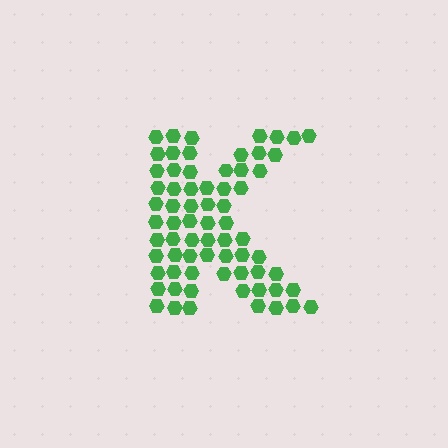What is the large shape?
The large shape is the letter K.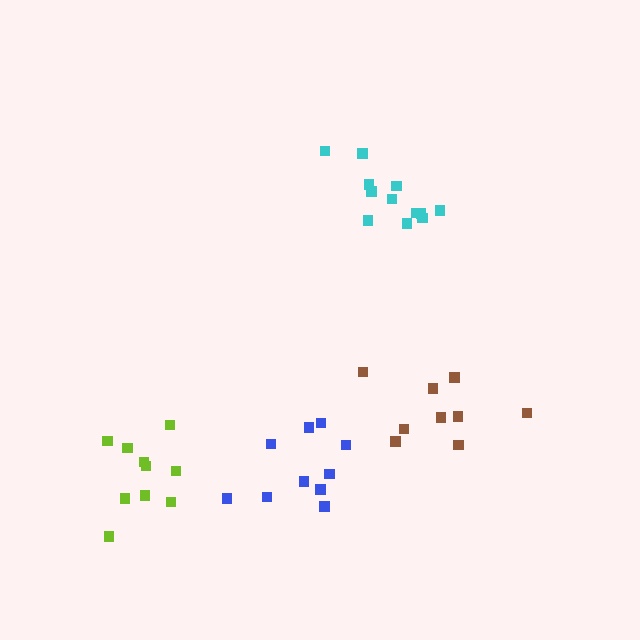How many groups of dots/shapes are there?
There are 4 groups.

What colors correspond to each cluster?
The clusters are colored: blue, cyan, brown, lime.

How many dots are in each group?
Group 1: 10 dots, Group 2: 12 dots, Group 3: 9 dots, Group 4: 10 dots (41 total).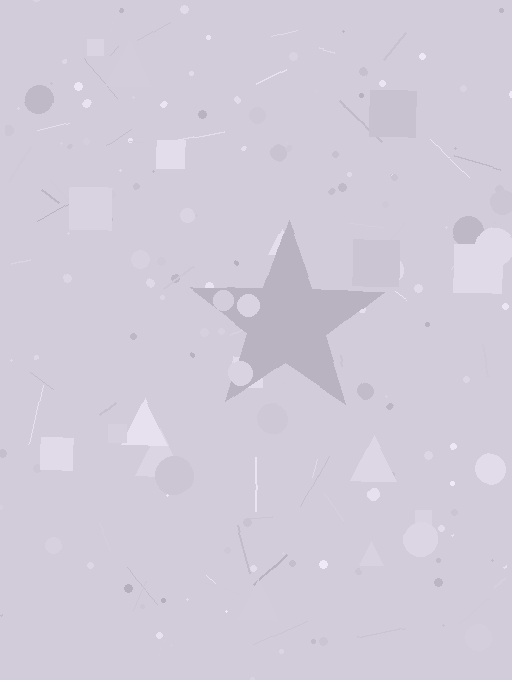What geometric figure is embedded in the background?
A star is embedded in the background.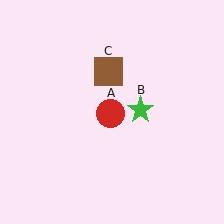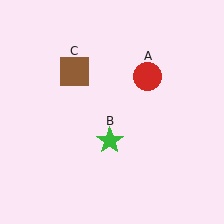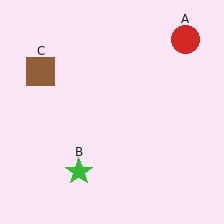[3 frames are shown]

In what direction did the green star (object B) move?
The green star (object B) moved down and to the left.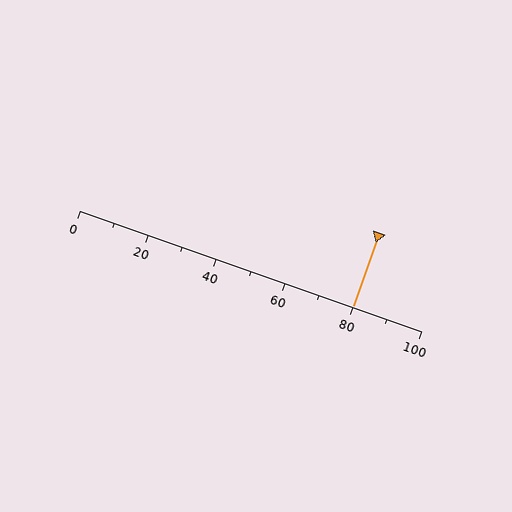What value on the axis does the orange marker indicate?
The marker indicates approximately 80.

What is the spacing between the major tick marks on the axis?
The major ticks are spaced 20 apart.